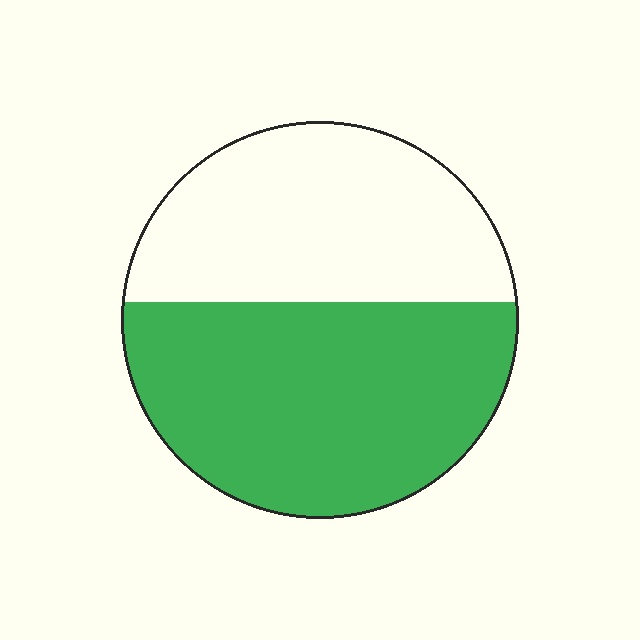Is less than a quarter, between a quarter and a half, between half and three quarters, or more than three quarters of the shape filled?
Between half and three quarters.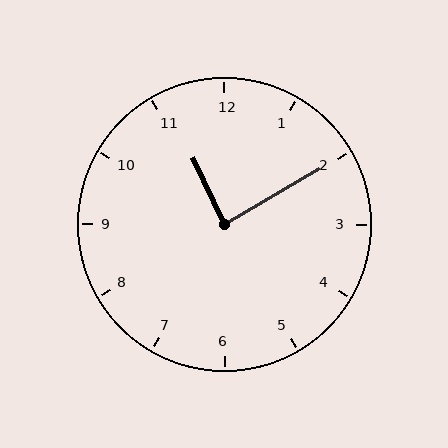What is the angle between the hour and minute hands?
Approximately 85 degrees.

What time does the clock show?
11:10.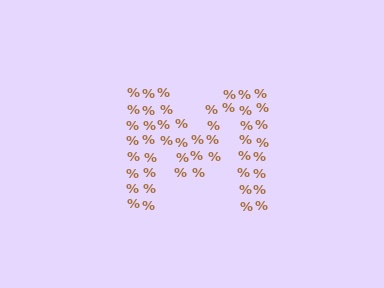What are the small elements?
The small elements are percent signs.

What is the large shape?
The large shape is the letter M.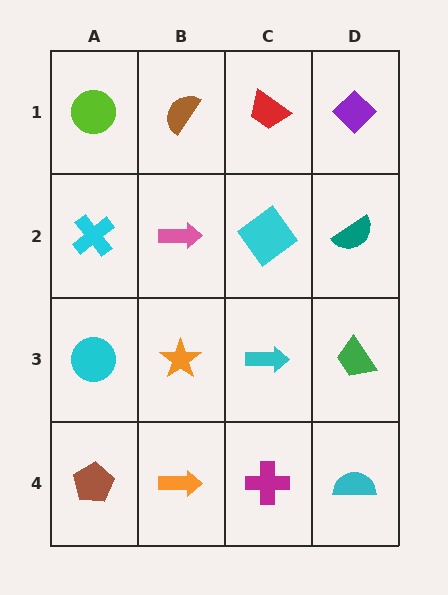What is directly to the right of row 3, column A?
An orange star.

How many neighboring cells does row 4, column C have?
3.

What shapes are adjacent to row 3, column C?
A cyan diamond (row 2, column C), a magenta cross (row 4, column C), an orange star (row 3, column B), a green trapezoid (row 3, column D).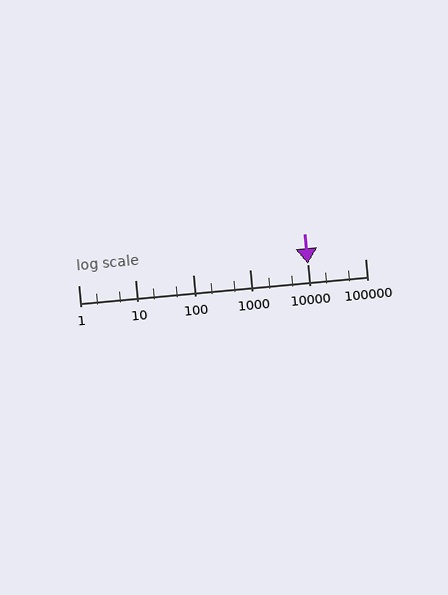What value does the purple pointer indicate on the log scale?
The pointer indicates approximately 10000.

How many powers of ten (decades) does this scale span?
The scale spans 5 decades, from 1 to 100000.